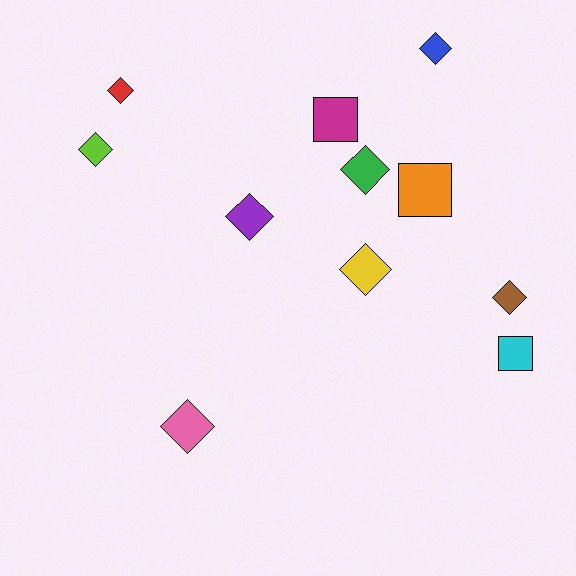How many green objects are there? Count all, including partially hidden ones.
There is 1 green object.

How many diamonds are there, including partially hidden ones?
There are 8 diamonds.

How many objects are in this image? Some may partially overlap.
There are 11 objects.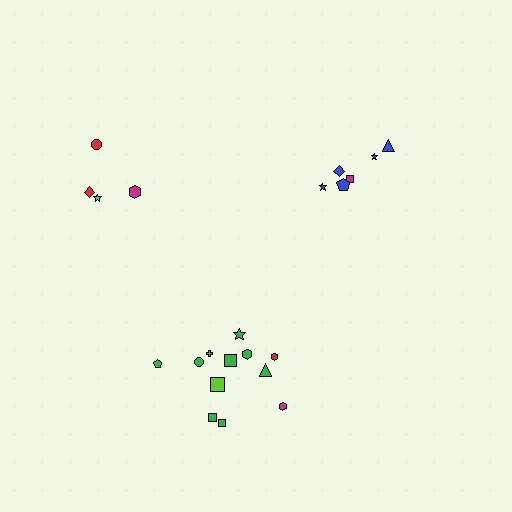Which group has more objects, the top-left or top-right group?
The top-right group.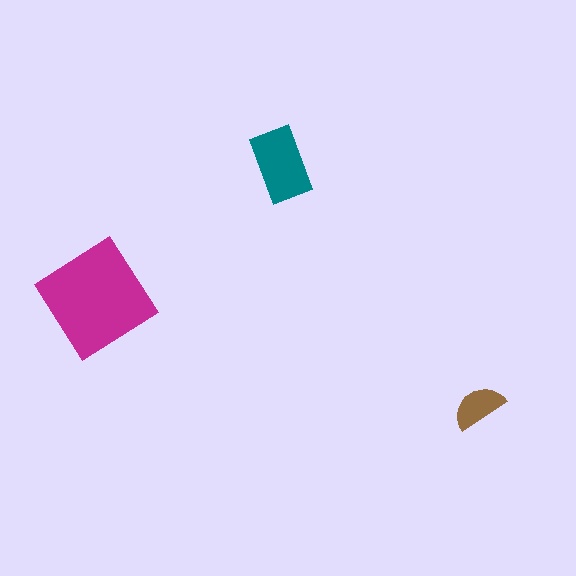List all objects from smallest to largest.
The brown semicircle, the teal rectangle, the magenta diamond.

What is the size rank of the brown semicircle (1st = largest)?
3rd.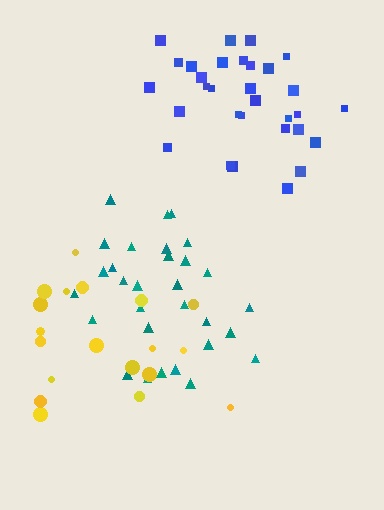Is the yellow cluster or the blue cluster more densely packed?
Blue.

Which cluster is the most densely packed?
Blue.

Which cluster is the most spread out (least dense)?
Yellow.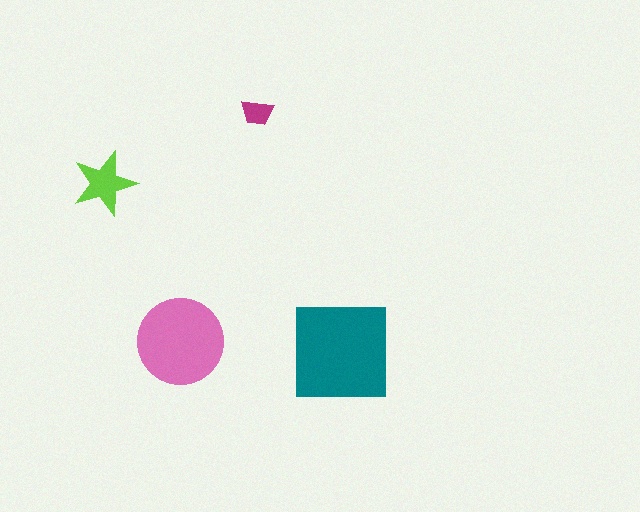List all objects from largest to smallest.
The teal square, the pink circle, the lime star, the magenta trapezoid.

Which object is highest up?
The magenta trapezoid is topmost.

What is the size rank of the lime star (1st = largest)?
3rd.